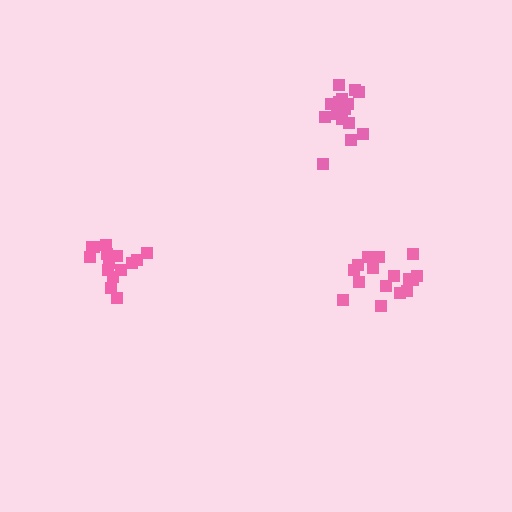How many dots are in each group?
Group 1: 15 dots, Group 2: 15 dots, Group 3: 16 dots (46 total).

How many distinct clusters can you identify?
There are 3 distinct clusters.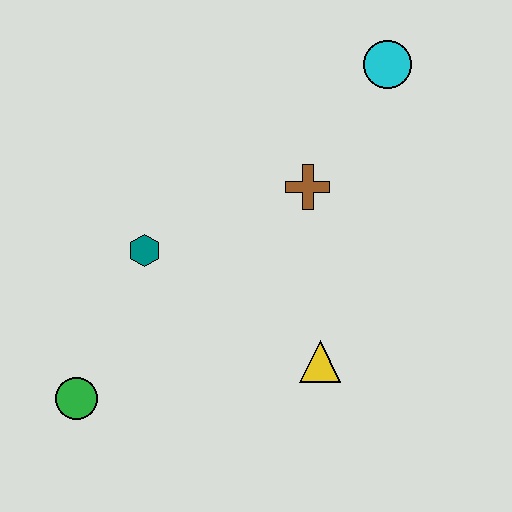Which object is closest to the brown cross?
The cyan circle is closest to the brown cross.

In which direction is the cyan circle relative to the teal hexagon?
The cyan circle is to the right of the teal hexagon.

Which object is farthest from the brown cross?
The green circle is farthest from the brown cross.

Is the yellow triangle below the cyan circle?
Yes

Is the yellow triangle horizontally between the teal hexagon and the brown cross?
No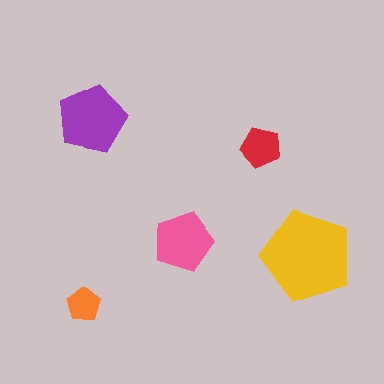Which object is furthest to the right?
The yellow pentagon is rightmost.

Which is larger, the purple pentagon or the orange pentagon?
The purple one.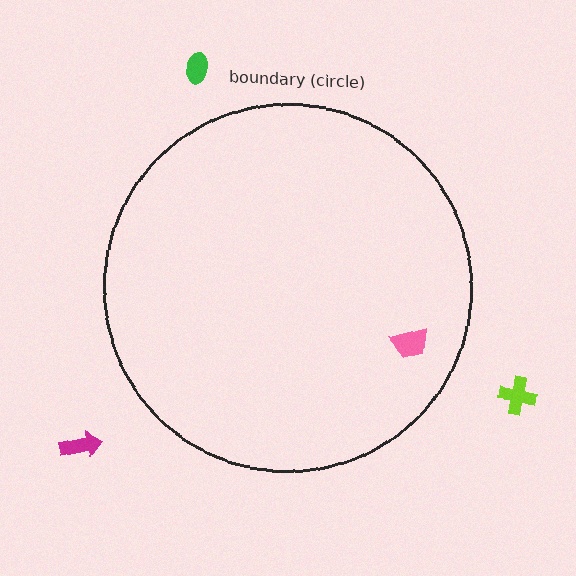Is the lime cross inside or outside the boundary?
Outside.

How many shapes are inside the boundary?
1 inside, 3 outside.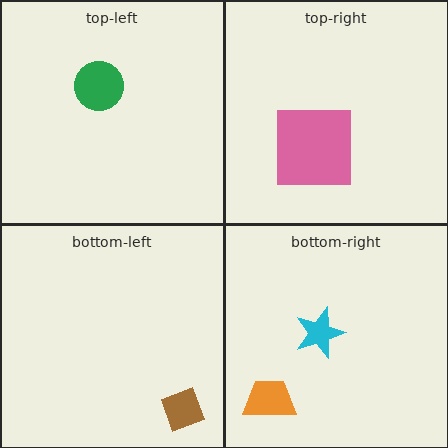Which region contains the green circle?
The top-left region.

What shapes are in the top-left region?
The green circle.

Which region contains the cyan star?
The bottom-right region.